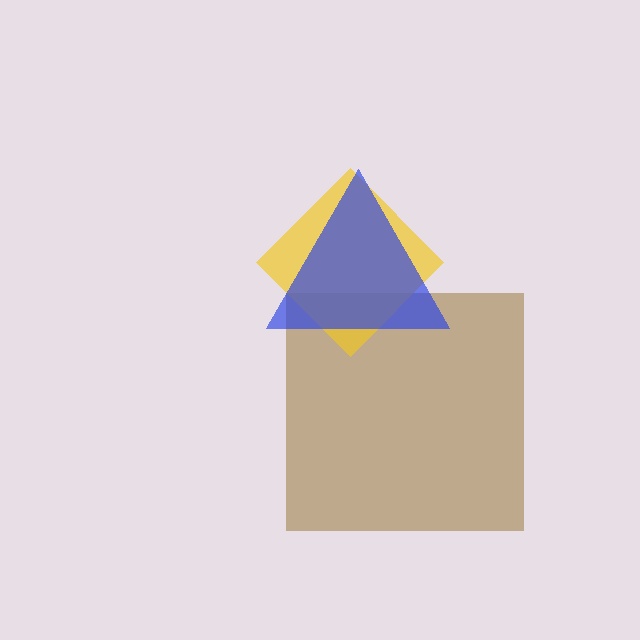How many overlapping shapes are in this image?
There are 3 overlapping shapes in the image.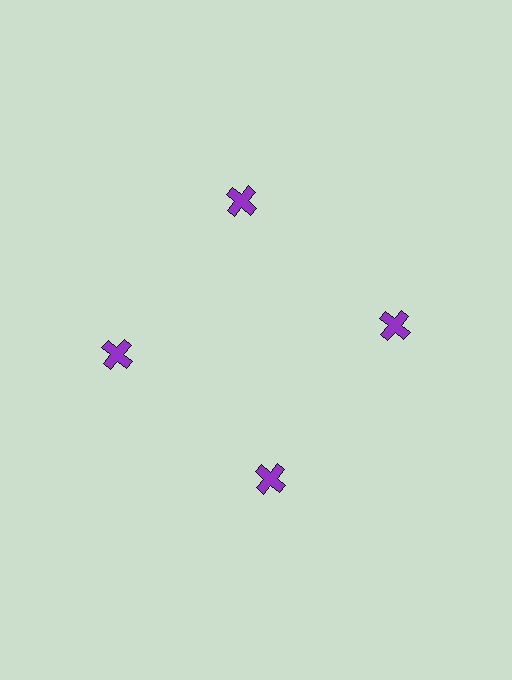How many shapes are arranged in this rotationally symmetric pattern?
There are 4 shapes, arranged in 4 groups of 1.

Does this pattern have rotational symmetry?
Yes, this pattern has 4-fold rotational symmetry. It looks the same after rotating 90 degrees around the center.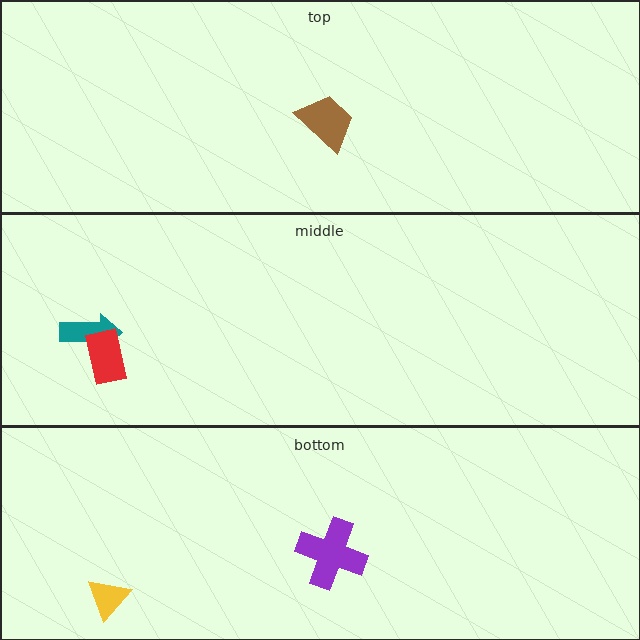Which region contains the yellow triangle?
The bottom region.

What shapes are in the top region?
The brown trapezoid.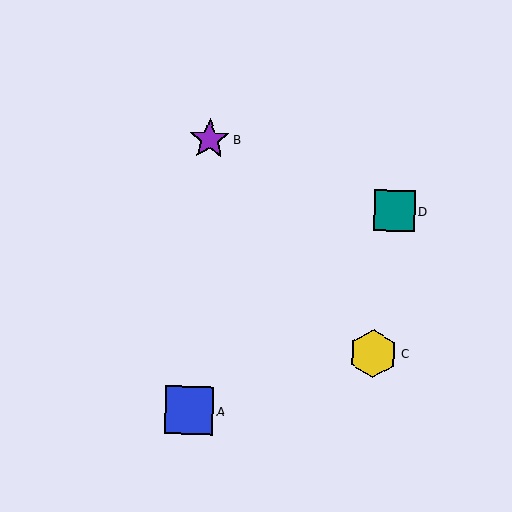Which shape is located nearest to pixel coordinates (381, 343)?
The yellow hexagon (labeled C) at (373, 354) is nearest to that location.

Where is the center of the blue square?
The center of the blue square is at (189, 411).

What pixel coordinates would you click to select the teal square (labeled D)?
Click at (395, 211) to select the teal square D.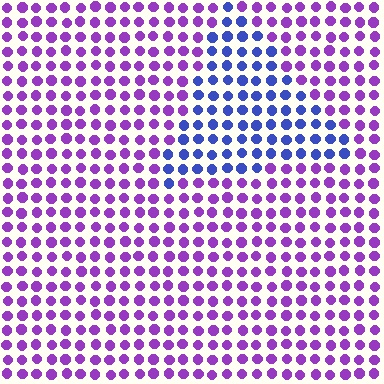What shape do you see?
I see a triangle.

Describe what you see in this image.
The image is filled with small purple elements in a uniform arrangement. A triangle-shaped region is visible where the elements are tinted to a slightly different hue, forming a subtle color boundary.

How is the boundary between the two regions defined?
The boundary is defined purely by a slight shift in hue (about 50 degrees). Spacing, size, and orientation are identical on both sides.